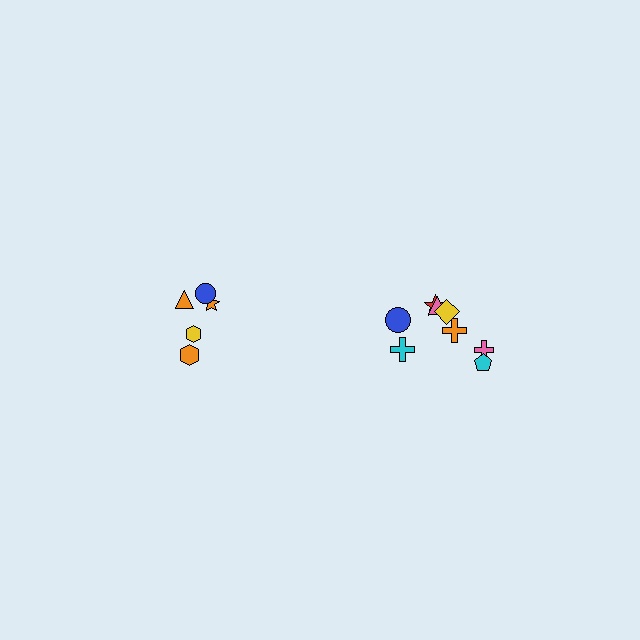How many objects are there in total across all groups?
There are 13 objects.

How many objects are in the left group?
There are 5 objects.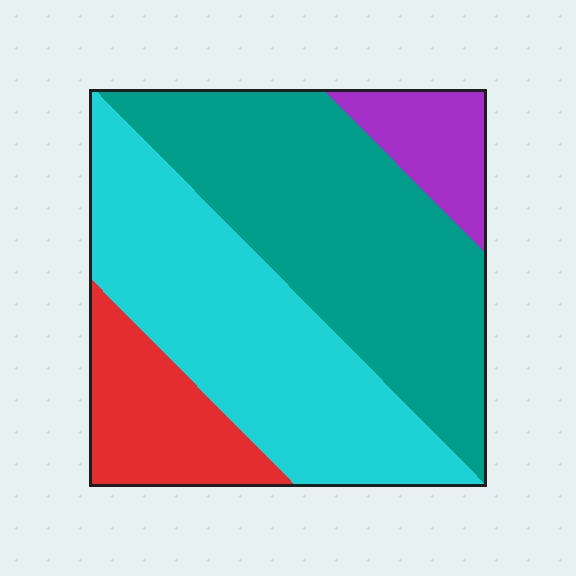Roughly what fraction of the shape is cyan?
Cyan covers roughly 35% of the shape.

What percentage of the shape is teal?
Teal takes up about two fifths (2/5) of the shape.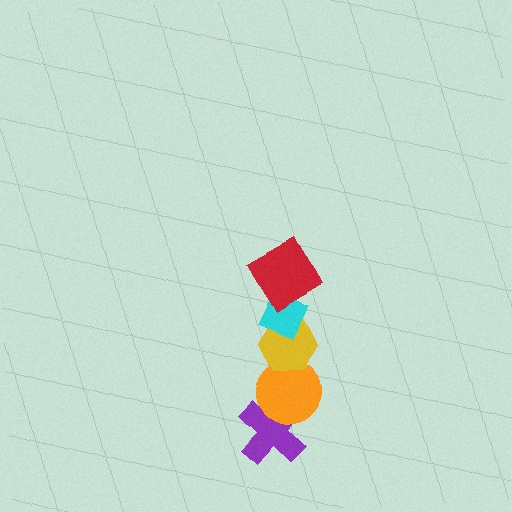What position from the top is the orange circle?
The orange circle is 4th from the top.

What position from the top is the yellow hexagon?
The yellow hexagon is 3rd from the top.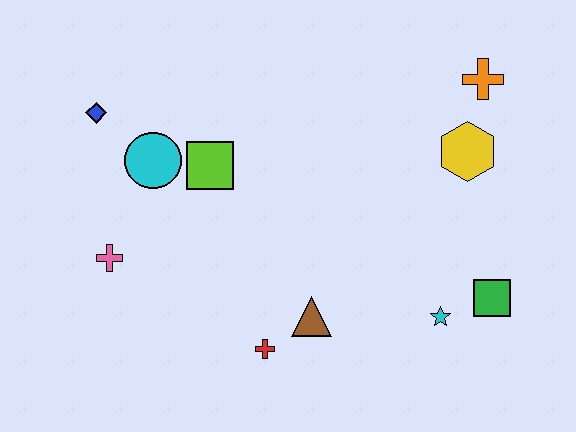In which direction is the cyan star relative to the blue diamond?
The cyan star is to the right of the blue diamond.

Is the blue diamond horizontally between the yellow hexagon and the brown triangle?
No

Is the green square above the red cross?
Yes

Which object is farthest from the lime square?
The green square is farthest from the lime square.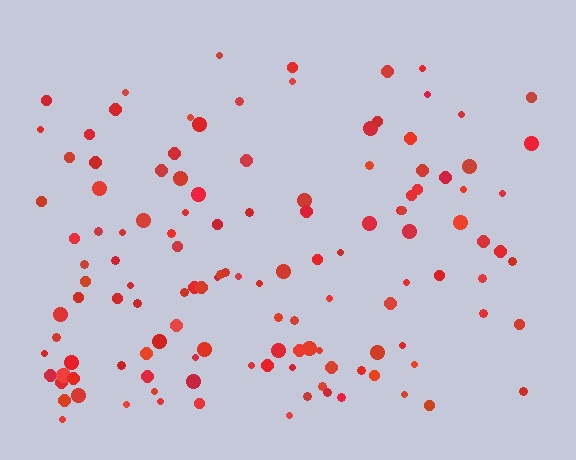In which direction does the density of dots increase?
From top to bottom, with the bottom side densest.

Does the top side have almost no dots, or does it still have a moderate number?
Still a moderate number, just noticeably fewer than the bottom.